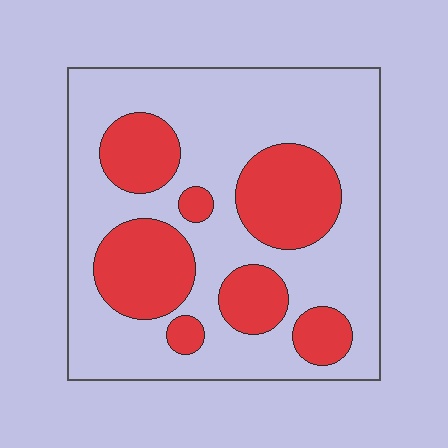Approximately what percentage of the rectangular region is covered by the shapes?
Approximately 30%.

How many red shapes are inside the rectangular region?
7.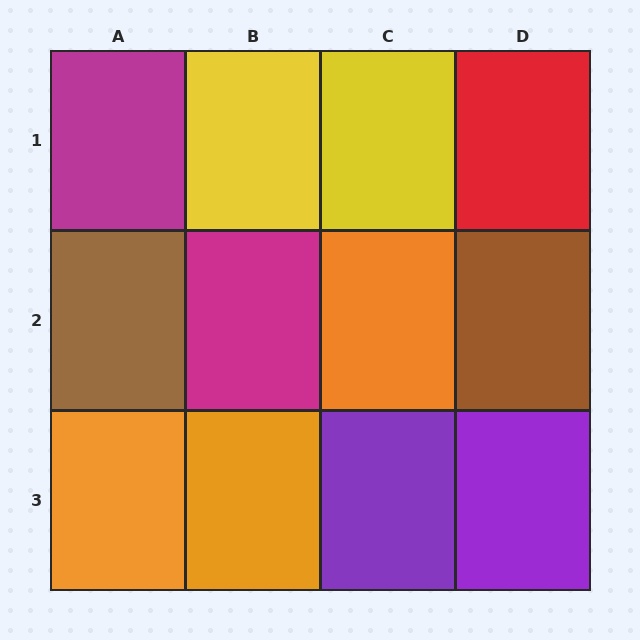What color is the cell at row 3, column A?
Orange.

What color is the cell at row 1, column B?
Yellow.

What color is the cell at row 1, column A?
Magenta.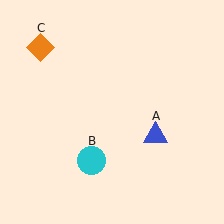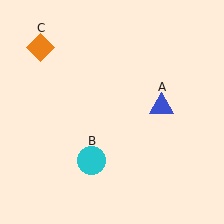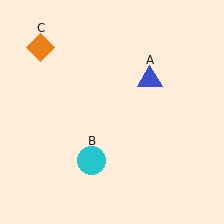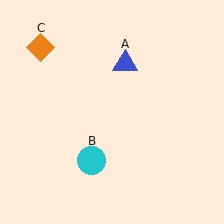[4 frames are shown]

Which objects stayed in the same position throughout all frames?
Cyan circle (object B) and orange diamond (object C) remained stationary.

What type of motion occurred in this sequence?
The blue triangle (object A) rotated counterclockwise around the center of the scene.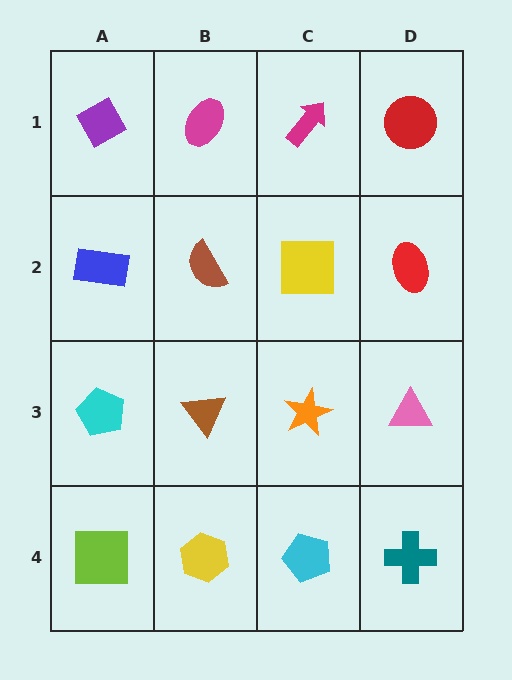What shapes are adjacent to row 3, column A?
A blue rectangle (row 2, column A), a lime square (row 4, column A), a brown triangle (row 3, column B).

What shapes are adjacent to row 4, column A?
A cyan pentagon (row 3, column A), a yellow hexagon (row 4, column B).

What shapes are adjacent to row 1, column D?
A red ellipse (row 2, column D), a magenta arrow (row 1, column C).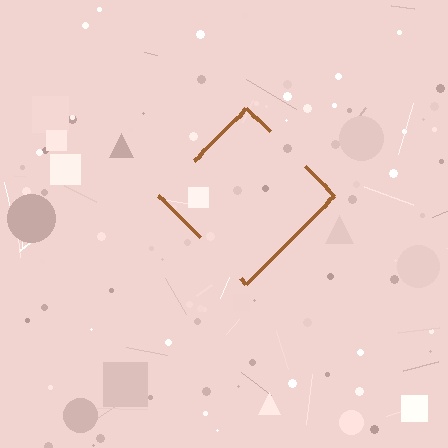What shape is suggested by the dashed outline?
The dashed outline suggests a diamond.